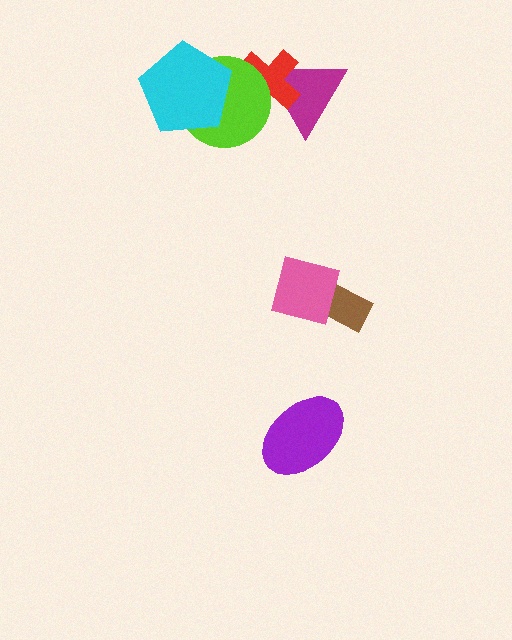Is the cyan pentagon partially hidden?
No, no other shape covers it.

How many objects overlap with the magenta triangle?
2 objects overlap with the magenta triangle.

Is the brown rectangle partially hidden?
Yes, it is partially covered by another shape.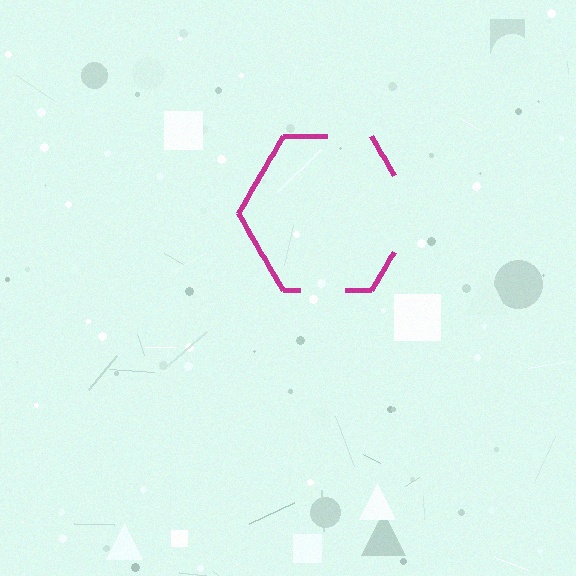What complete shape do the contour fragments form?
The contour fragments form a hexagon.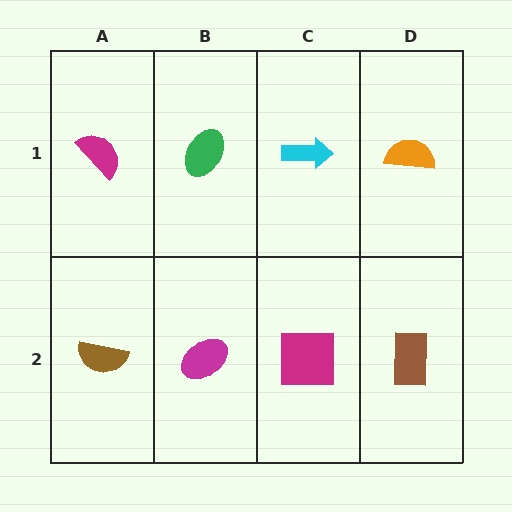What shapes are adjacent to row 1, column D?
A brown rectangle (row 2, column D), a cyan arrow (row 1, column C).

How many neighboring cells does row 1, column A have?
2.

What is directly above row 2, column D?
An orange semicircle.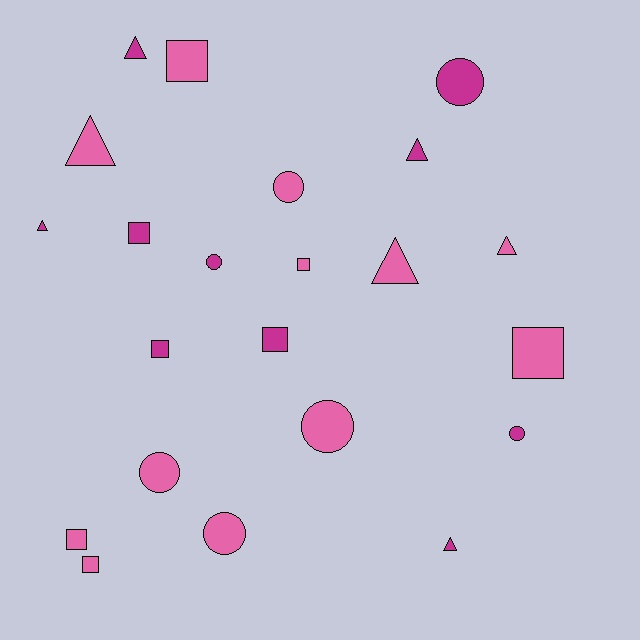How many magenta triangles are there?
There are 4 magenta triangles.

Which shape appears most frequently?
Square, with 8 objects.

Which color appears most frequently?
Pink, with 12 objects.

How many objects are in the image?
There are 22 objects.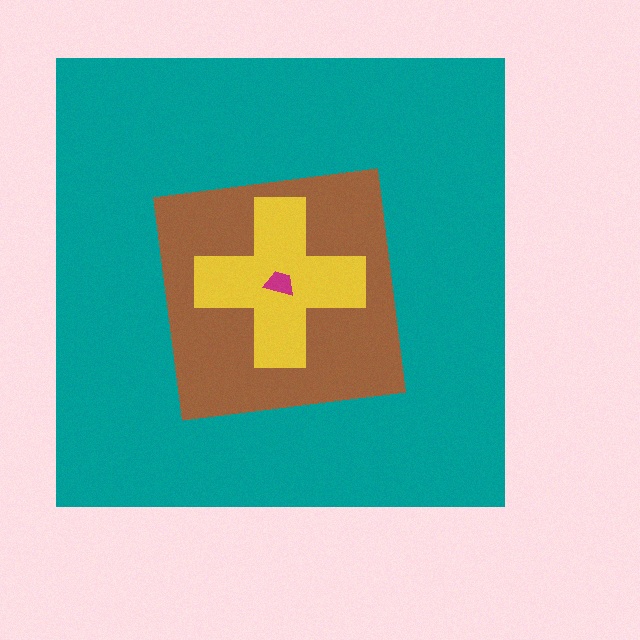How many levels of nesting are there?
4.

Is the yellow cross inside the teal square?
Yes.